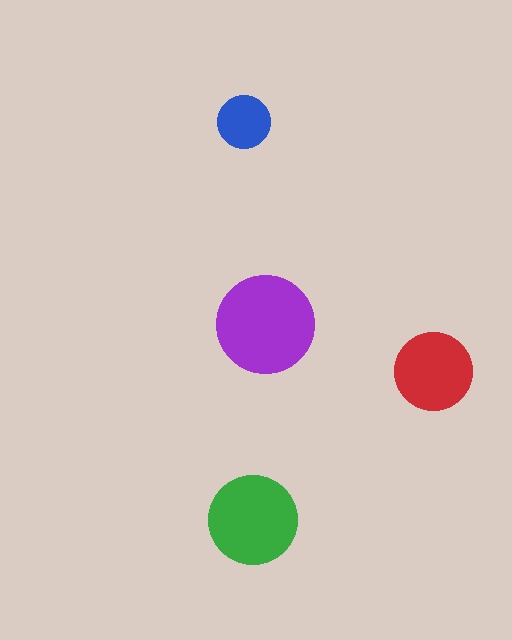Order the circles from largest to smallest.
the purple one, the green one, the red one, the blue one.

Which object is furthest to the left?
The blue circle is leftmost.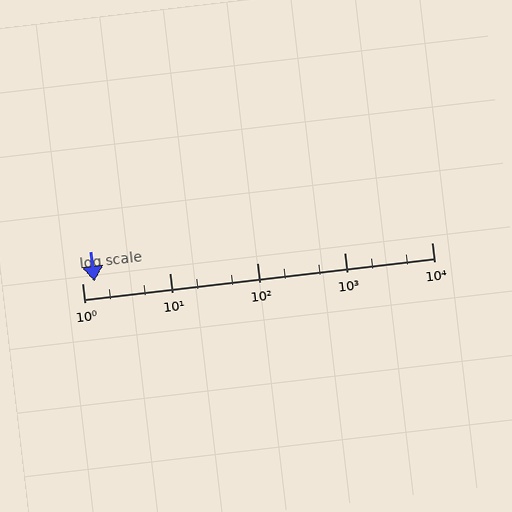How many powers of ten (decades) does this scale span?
The scale spans 4 decades, from 1 to 10000.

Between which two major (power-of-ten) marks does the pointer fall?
The pointer is between 1 and 10.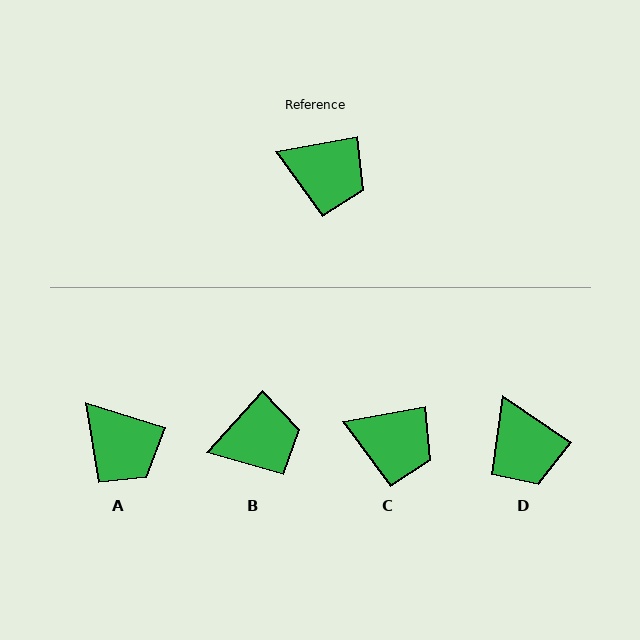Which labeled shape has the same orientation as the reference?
C.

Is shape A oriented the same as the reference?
No, it is off by about 27 degrees.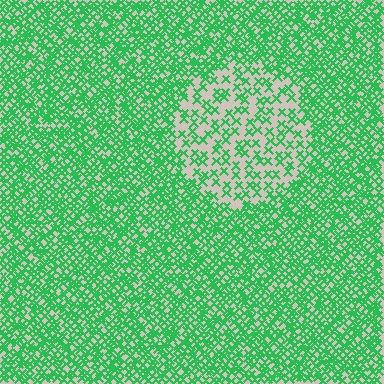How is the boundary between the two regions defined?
The boundary is defined by a change in element density (approximately 2.3x ratio). All elements are the same color, size, and shape.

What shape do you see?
I see a circle.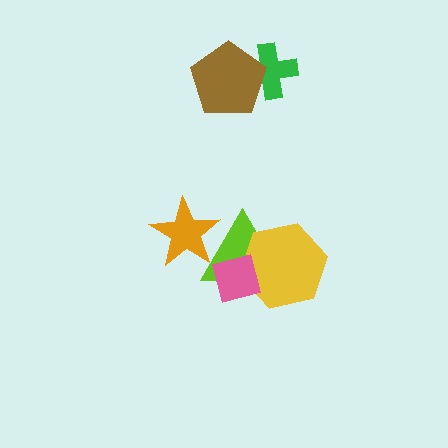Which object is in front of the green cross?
The brown pentagon is in front of the green cross.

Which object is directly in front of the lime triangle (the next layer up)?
The yellow hexagon is directly in front of the lime triangle.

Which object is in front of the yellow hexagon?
The pink square is in front of the yellow hexagon.